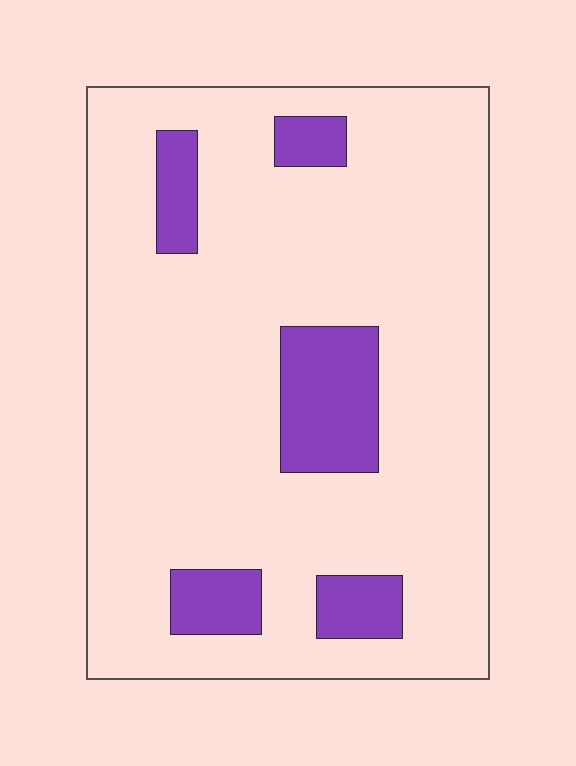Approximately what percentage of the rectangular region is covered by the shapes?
Approximately 15%.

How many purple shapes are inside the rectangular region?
5.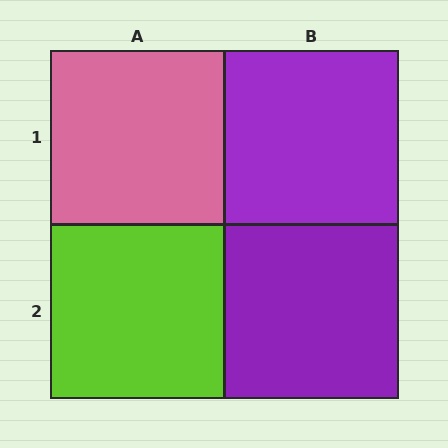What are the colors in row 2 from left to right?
Lime, purple.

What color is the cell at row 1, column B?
Purple.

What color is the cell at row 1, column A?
Pink.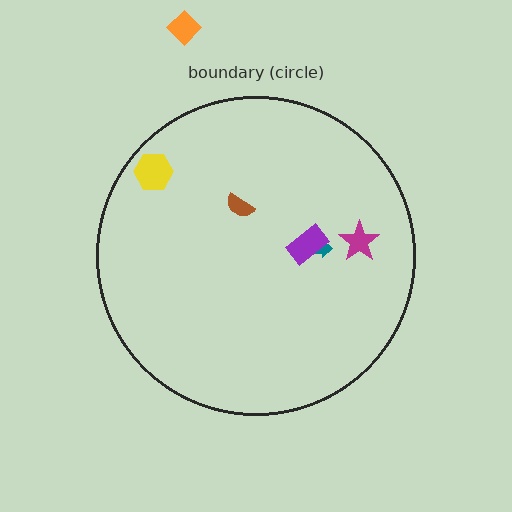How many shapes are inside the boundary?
5 inside, 1 outside.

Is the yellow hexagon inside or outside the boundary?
Inside.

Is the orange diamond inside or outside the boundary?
Outside.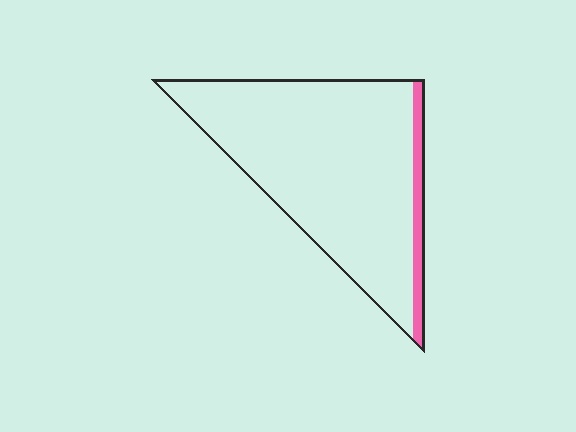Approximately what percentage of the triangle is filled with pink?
Approximately 10%.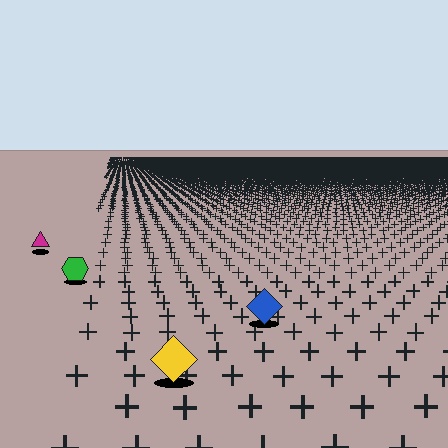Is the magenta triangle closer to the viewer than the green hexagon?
No. The green hexagon is closer — you can tell from the texture gradient: the ground texture is coarser near it.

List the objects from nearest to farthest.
From nearest to farthest: the yellow diamond, the blue diamond, the green hexagon, the magenta triangle.